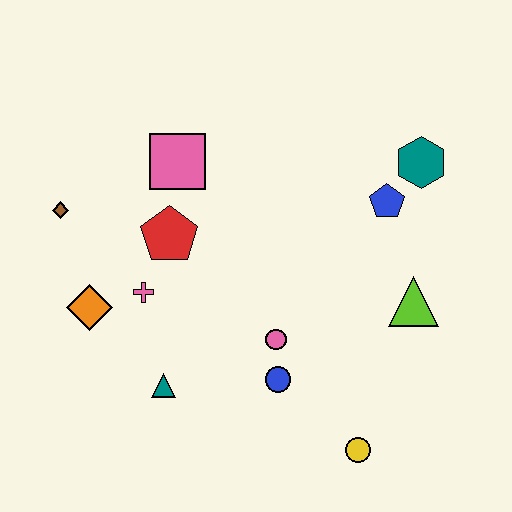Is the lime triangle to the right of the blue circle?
Yes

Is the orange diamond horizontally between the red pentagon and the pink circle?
No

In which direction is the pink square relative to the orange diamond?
The pink square is above the orange diamond.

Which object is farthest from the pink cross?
The teal hexagon is farthest from the pink cross.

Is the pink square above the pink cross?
Yes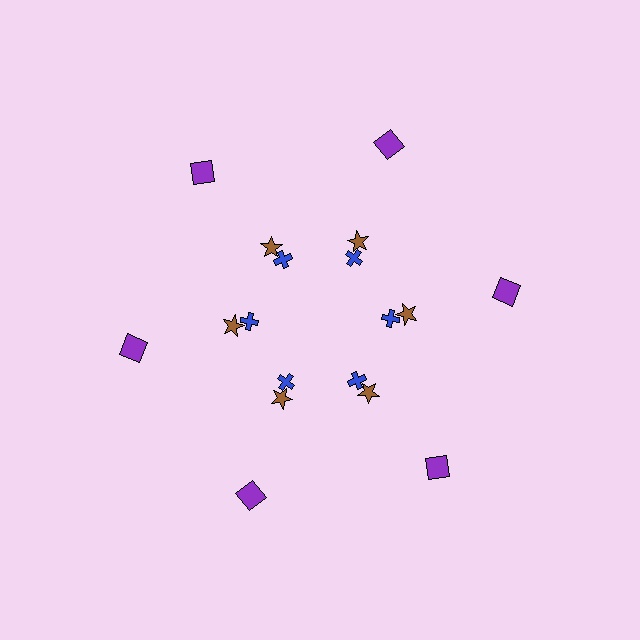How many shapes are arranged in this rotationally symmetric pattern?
There are 18 shapes, arranged in 6 groups of 3.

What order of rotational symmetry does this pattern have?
This pattern has 6-fold rotational symmetry.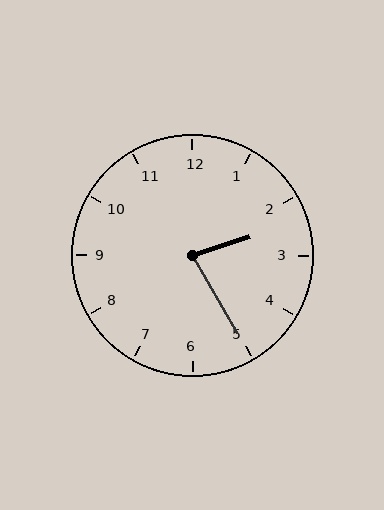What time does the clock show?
2:25.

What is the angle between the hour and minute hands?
Approximately 78 degrees.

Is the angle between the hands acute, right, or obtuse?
It is acute.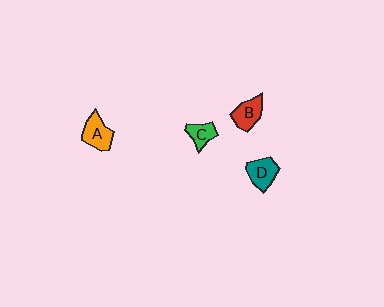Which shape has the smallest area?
Shape C (green).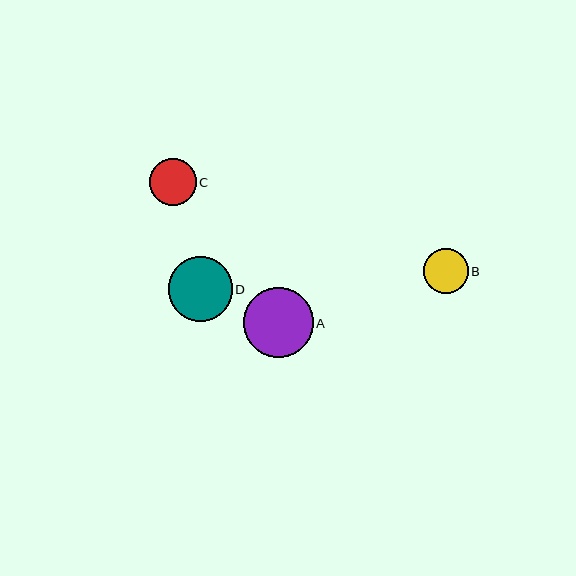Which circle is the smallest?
Circle B is the smallest with a size of approximately 45 pixels.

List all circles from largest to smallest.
From largest to smallest: A, D, C, B.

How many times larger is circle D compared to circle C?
Circle D is approximately 1.4 times the size of circle C.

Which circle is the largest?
Circle A is the largest with a size of approximately 69 pixels.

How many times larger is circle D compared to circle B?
Circle D is approximately 1.4 times the size of circle B.